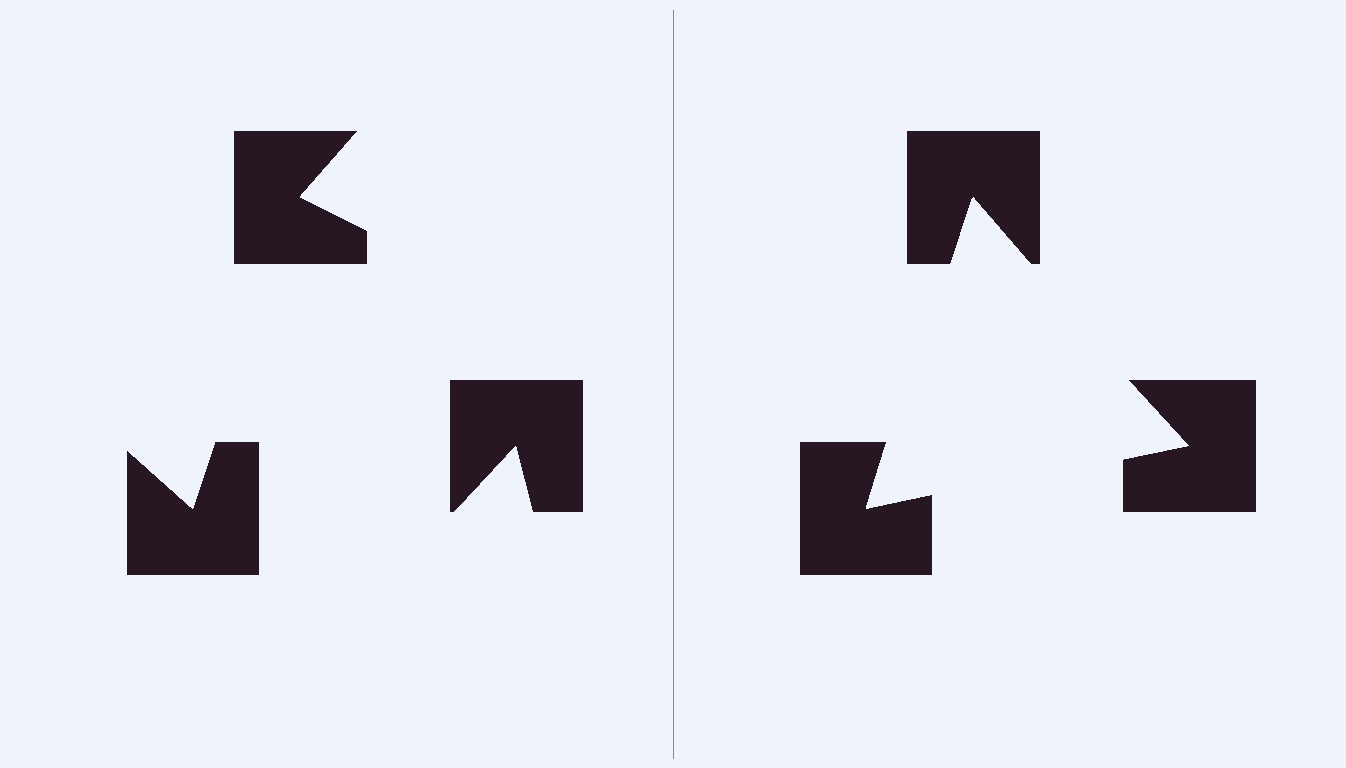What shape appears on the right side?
An illusory triangle.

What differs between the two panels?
The notched squares are positioned identically on both sides; only the wedge orientations differ. On the right they align to a triangle; on the left they are misaligned.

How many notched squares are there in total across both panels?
6 — 3 on each side.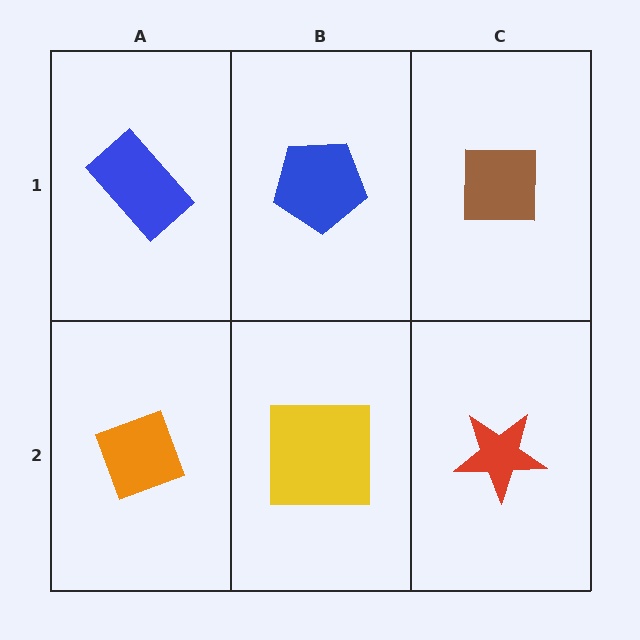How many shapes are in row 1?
3 shapes.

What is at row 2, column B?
A yellow square.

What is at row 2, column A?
An orange diamond.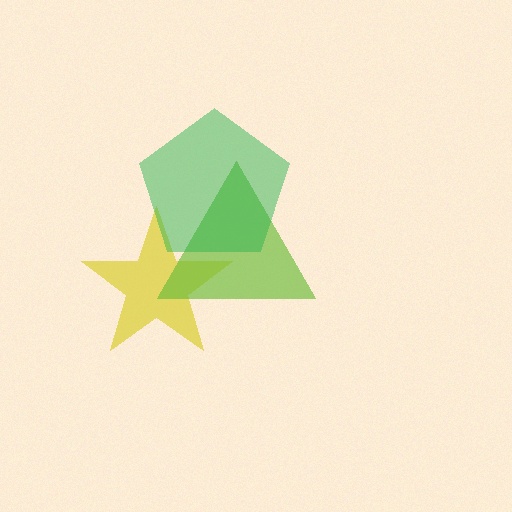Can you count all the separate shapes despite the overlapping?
Yes, there are 3 separate shapes.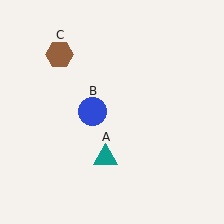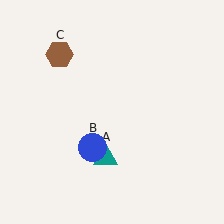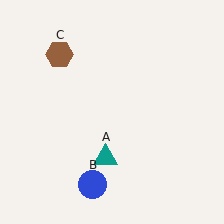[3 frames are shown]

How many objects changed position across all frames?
1 object changed position: blue circle (object B).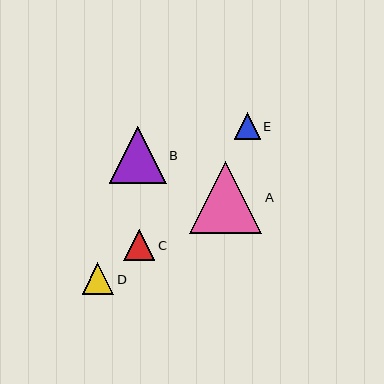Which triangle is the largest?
Triangle A is the largest with a size of approximately 72 pixels.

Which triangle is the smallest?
Triangle E is the smallest with a size of approximately 26 pixels.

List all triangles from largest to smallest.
From largest to smallest: A, B, C, D, E.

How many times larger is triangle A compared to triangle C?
Triangle A is approximately 2.3 times the size of triangle C.